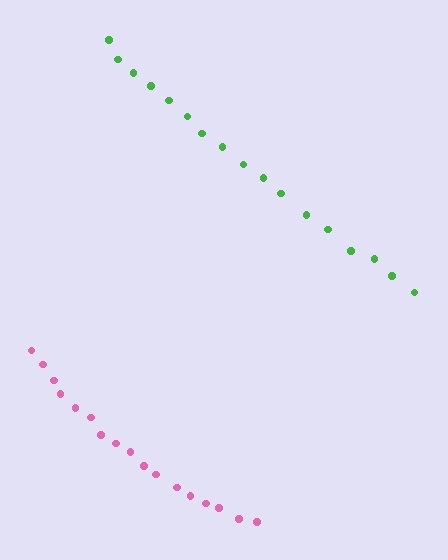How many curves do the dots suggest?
There are 2 distinct paths.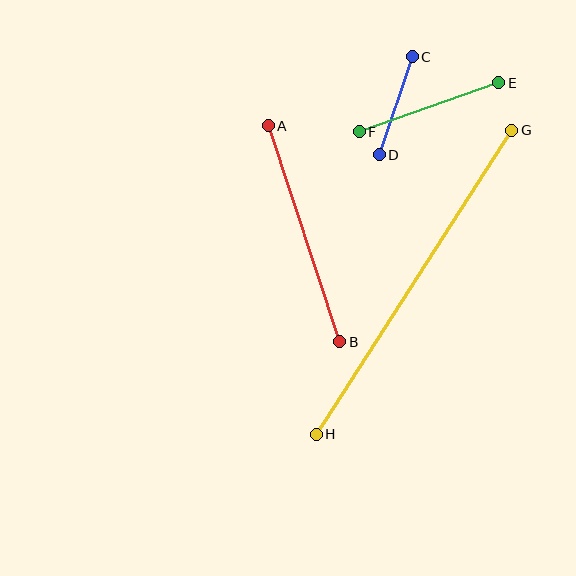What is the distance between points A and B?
The distance is approximately 227 pixels.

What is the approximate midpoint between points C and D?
The midpoint is at approximately (396, 106) pixels.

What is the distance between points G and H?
The distance is approximately 361 pixels.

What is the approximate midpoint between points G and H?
The midpoint is at approximately (414, 282) pixels.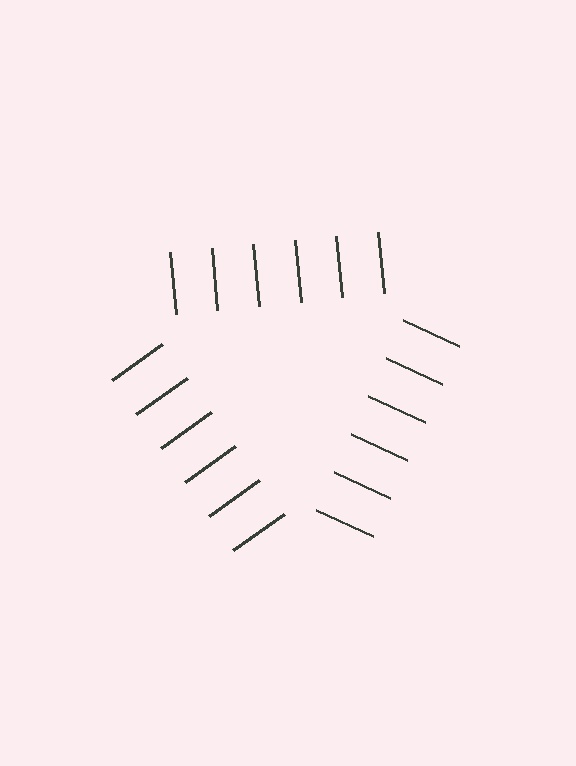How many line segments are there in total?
18 — 6 along each of the 3 edges.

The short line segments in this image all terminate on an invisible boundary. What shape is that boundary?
An illusory triangle — the line segments terminate on its edges but no continuous stroke is drawn.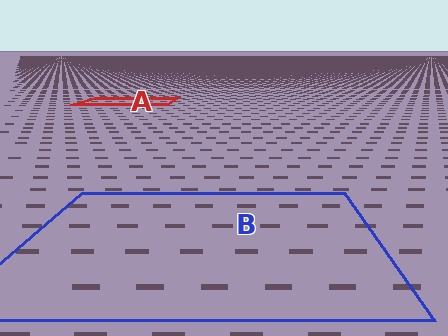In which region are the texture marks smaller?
The texture marks are smaller in region A, because it is farther away.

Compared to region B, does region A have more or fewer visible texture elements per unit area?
Region A has more texture elements per unit area — they are packed more densely because it is farther away.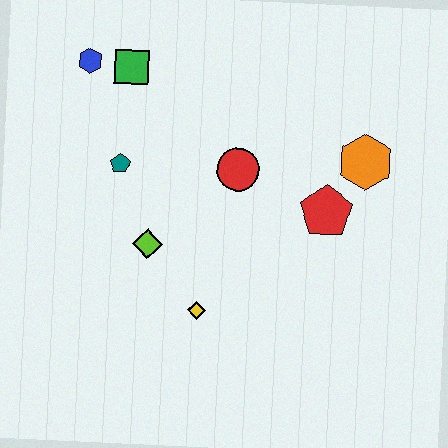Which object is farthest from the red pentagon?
The blue hexagon is farthest from the red pentagon.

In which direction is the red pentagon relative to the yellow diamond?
The red pentagon is to the right of the yellow diamond.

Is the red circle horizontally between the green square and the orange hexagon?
Yes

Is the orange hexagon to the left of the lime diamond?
No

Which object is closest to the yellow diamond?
The lime diamond is closest to the yellow diamond.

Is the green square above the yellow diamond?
Yes